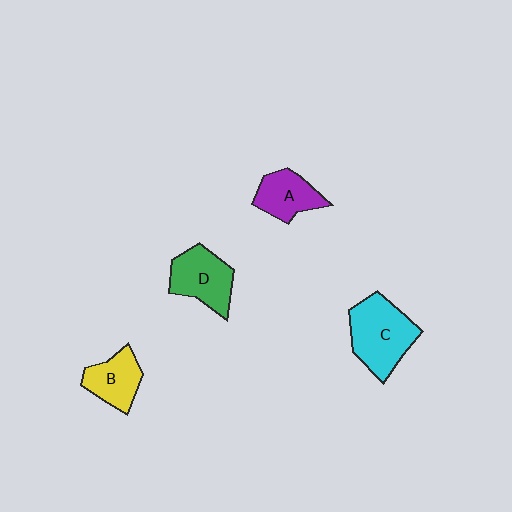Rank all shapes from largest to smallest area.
From largest to smallest: C (cyan), D (green), B (yellow), A (purple).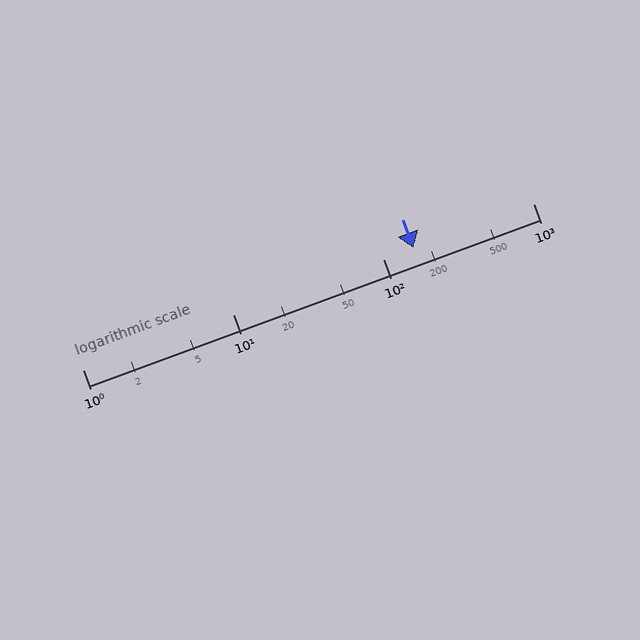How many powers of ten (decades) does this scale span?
The scale spans 3 decades, from 1 to 1000.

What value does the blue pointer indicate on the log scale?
The pointer indicates approximately 160.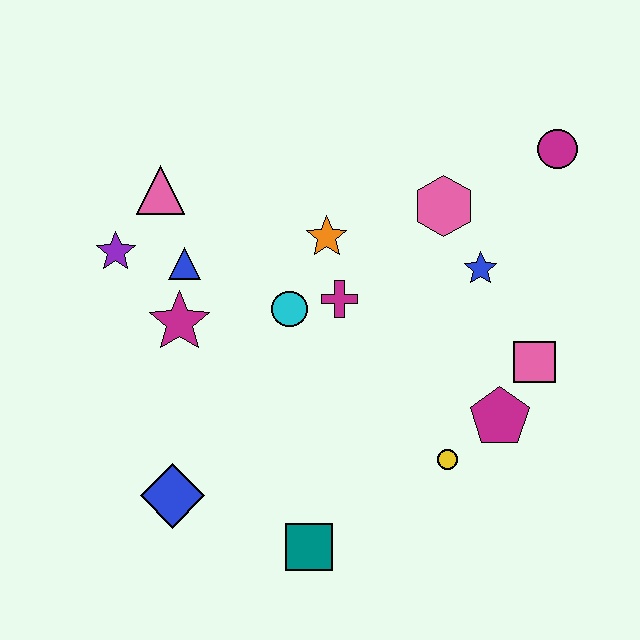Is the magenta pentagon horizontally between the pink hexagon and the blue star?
No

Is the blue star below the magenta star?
No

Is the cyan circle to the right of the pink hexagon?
No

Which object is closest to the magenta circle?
The pink hexagon is closest to the magenta circle.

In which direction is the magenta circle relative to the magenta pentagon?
The magenta circle is above the magenta pentagon.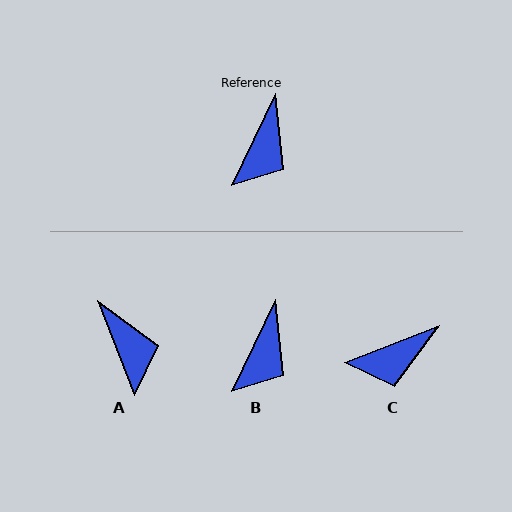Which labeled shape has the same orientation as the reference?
B.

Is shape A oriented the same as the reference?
No, it is off by about 47 degrees.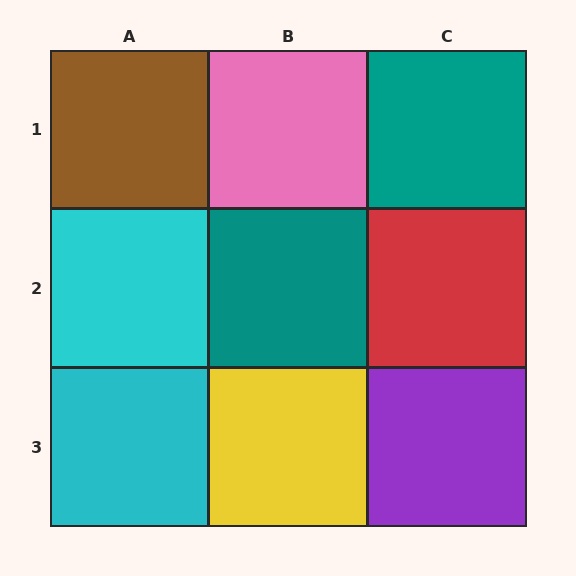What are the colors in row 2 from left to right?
Cyan, teal, red.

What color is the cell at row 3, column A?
Cyan.